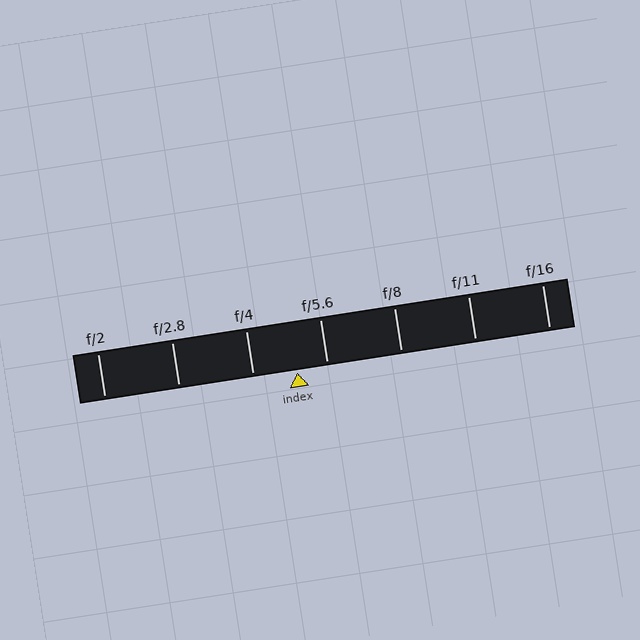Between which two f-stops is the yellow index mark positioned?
The index mark is between f/4 and f/5.6.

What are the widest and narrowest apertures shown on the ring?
The widest aperture shown is f/2 and the narrowest is f/16.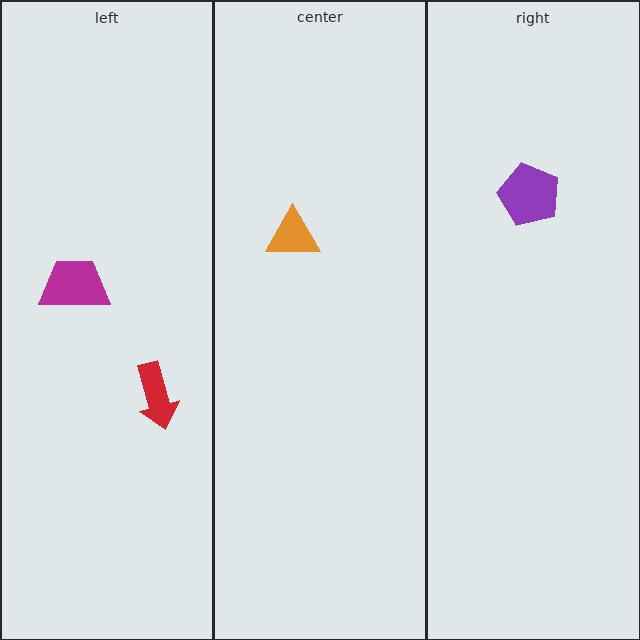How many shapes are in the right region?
1.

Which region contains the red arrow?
The left region.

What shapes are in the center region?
The orange triangle.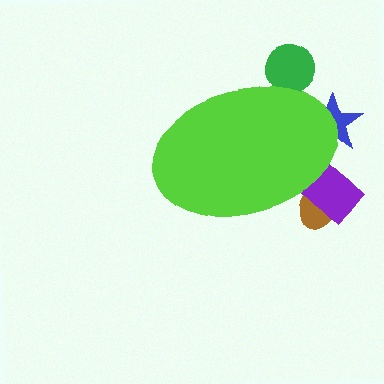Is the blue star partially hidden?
Yes, the blue star is partially hidden behind the lime ellipse.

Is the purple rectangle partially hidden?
Yes, the purple rectangle is partially hidden behind the lime ellipse.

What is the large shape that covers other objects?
A lime ellipse.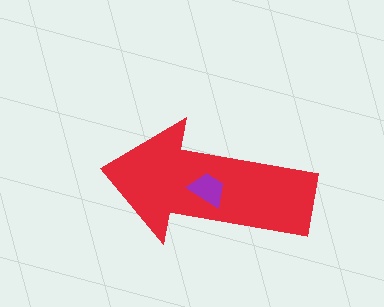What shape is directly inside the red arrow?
The purple trapezoid.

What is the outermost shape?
The red arrow.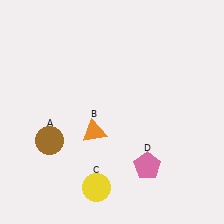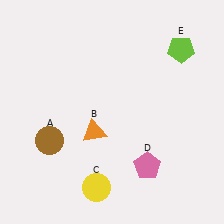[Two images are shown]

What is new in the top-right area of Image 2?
A lime pentagon (E) was added in the top-right area of Image 2.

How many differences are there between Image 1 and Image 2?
There is 1 difference between the two images.